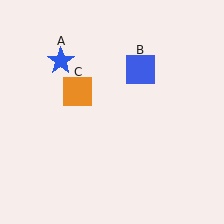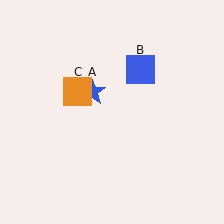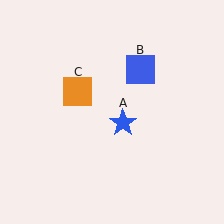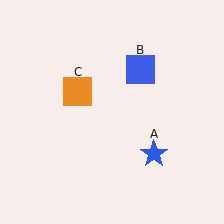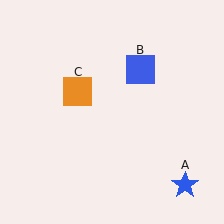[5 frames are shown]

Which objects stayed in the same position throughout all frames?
Blue square (object B) and orange square (object C) remained stationary.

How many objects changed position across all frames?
1 object changed position: blue star (object A).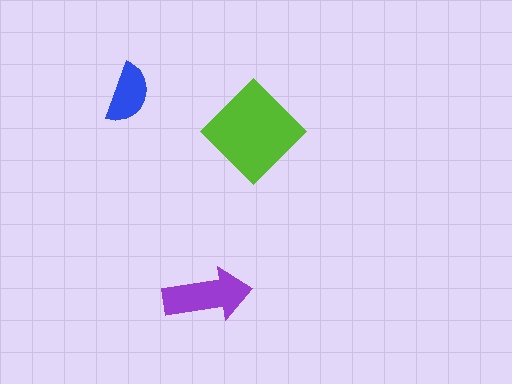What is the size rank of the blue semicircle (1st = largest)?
3rd.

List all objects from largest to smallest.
The lime diamond, the purple arrow, the blue semicircle.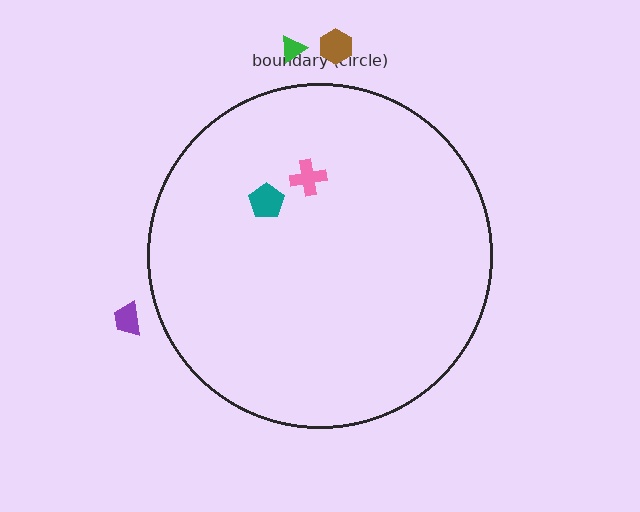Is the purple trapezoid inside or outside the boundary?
Outside.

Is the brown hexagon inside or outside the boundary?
Outside.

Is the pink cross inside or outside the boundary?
Inside.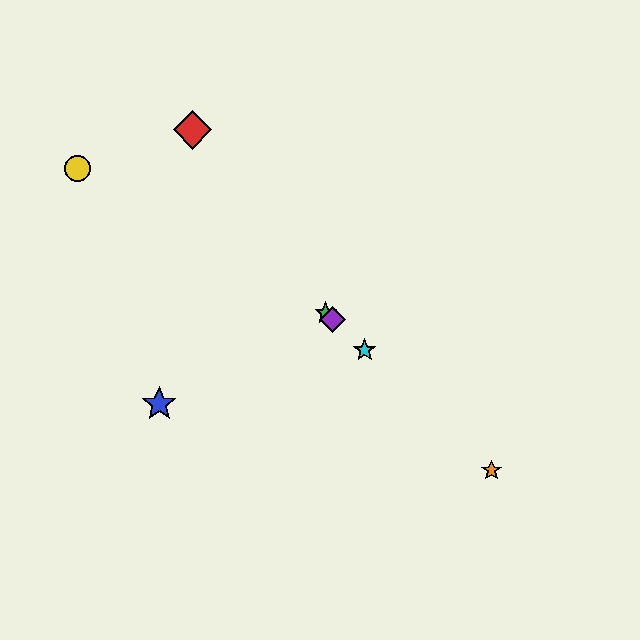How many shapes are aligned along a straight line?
4 shapes (the green star, the purple diamond, the orange star, the cyan star) are aligned along a straight line.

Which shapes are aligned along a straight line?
The green star, the purple diamond, the orange star, the cyan star are aligned along a straight line.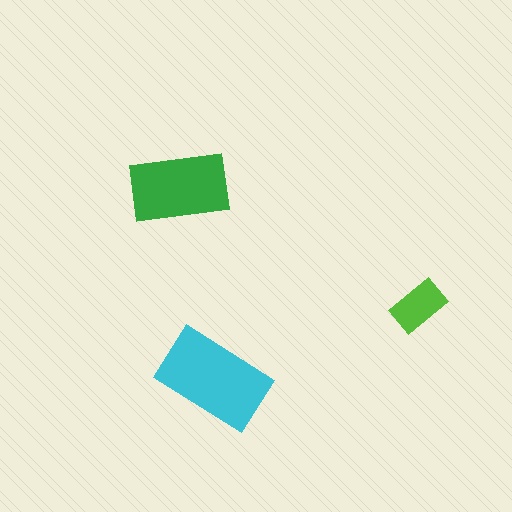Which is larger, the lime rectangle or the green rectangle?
The green one.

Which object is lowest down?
The cyan rectangle is bottommost.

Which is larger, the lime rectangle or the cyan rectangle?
The cyan one.